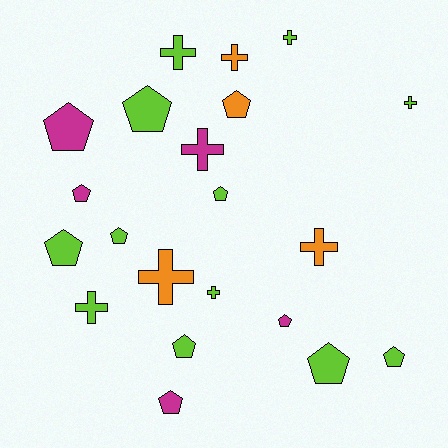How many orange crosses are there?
There are 3 orange crosses.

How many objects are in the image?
There are 21 objects.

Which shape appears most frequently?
Pentagon, with 12 objects.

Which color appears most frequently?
Lime, with 12 objects.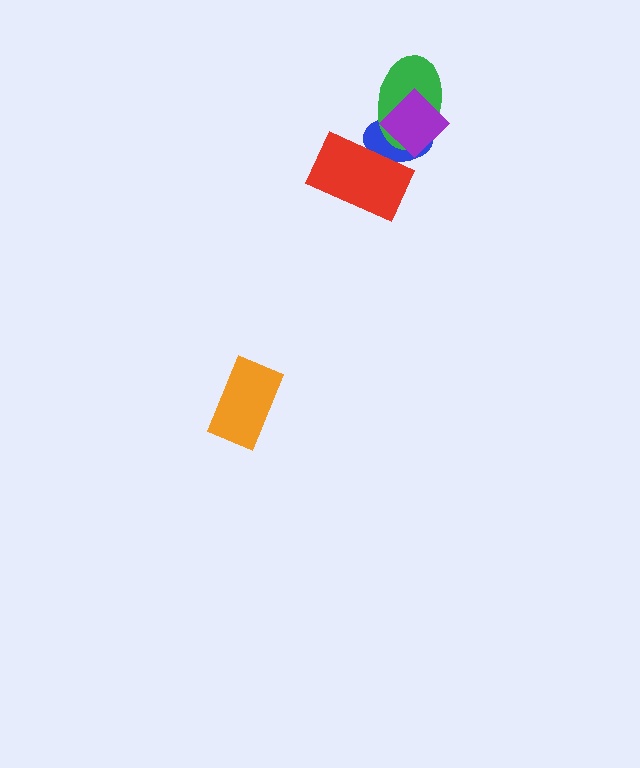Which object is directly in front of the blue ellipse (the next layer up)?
The green ellipse is directly in front of the blue ellipse.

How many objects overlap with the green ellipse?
2 objects overlap with the green ellipse.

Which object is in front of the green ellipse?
The purple diamond is in front of the green ellipse.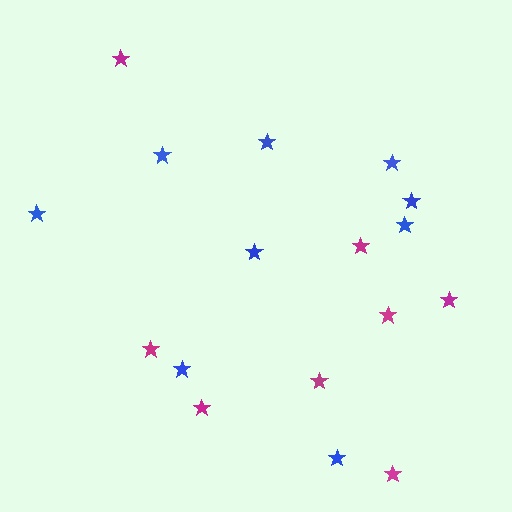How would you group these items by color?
There are 2 groups: one group of magenta stars (8) and one group of blue stars (9).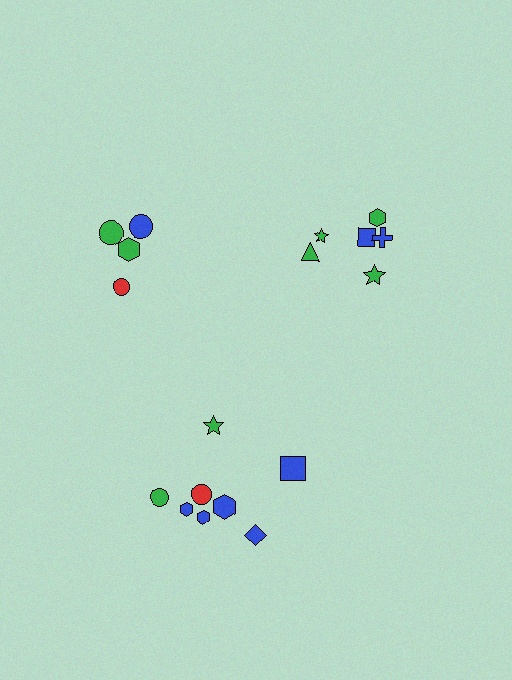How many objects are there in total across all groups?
There are 18 objects.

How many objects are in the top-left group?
There are 4 objects.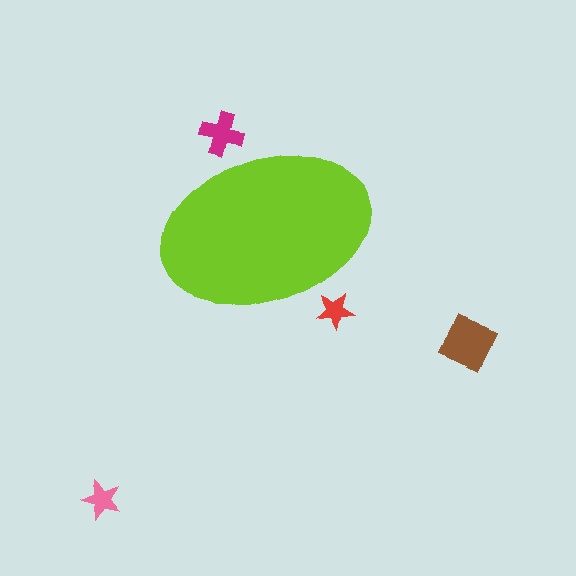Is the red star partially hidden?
Yes, the red star is partially hidden behind the lime ellipse.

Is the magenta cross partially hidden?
Yes, the magenta cross is partially hidden behind the lime ellipse.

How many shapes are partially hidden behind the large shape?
2 shapes are partially hidden.